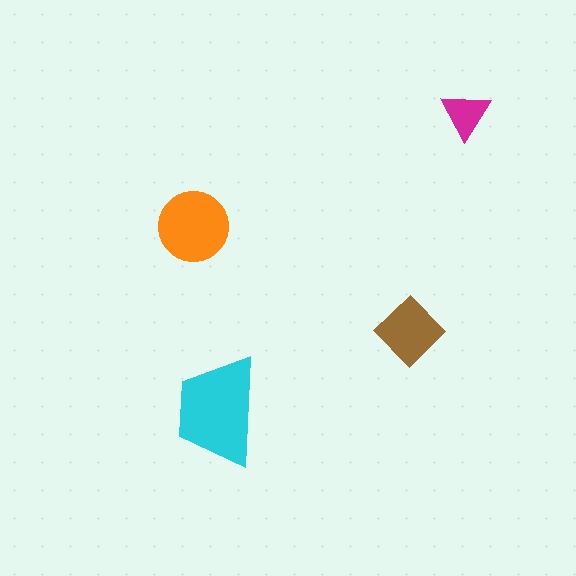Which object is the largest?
The cyan trapezoid.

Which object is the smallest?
The magenta triangle.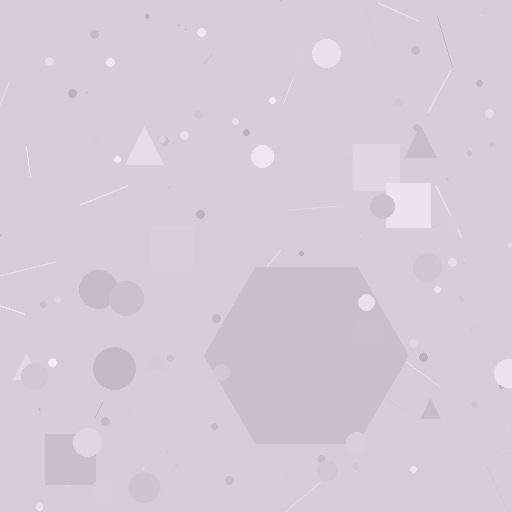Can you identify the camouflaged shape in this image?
The camouflaged shape is a hexagon.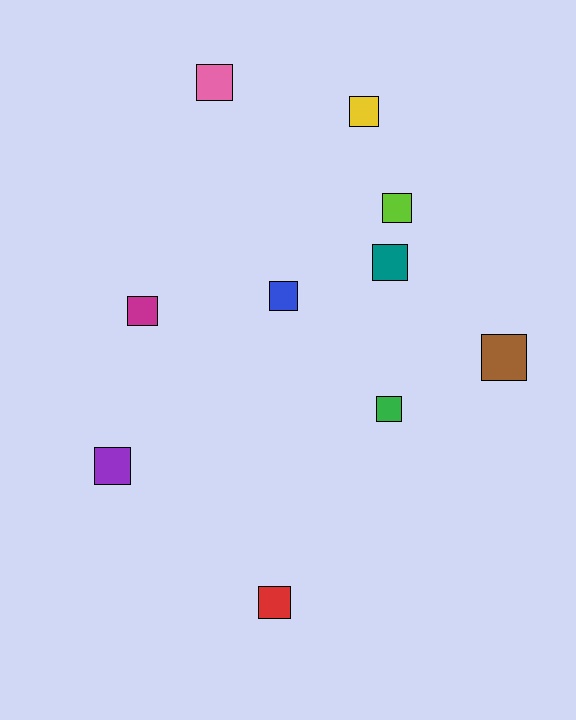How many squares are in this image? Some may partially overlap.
There are 10 squares.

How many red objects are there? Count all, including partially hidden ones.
There is 1 red object.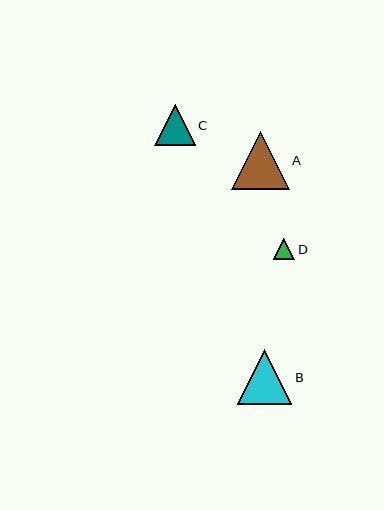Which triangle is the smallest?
Triangle D is the smallest with a size of approximately 21 pixels.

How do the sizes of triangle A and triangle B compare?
Triangle A and triangle B are approximately the same size.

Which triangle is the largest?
Triangle A is the largest with a size of approximately 57 pixels.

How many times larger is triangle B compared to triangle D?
Triangle B is approximately 2.6 times the size of triangle D.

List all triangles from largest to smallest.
From largest to smallest: A, B, C, D.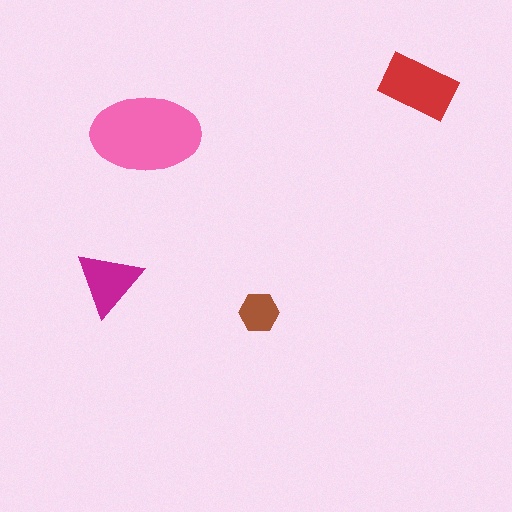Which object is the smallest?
The brown hexagon.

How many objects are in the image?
There are 4 objects in the image.